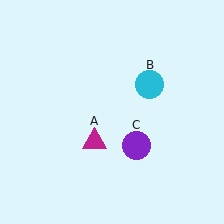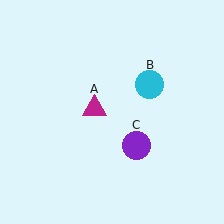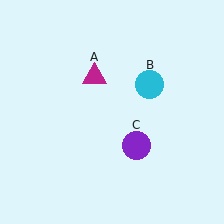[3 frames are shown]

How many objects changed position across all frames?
1 object changed position: magenta triangle (object A).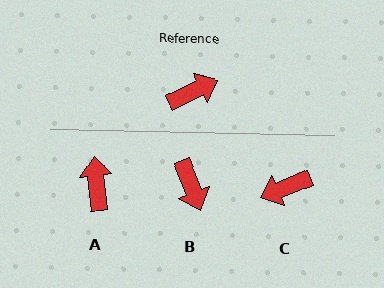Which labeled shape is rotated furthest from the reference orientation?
C, about 176 degrees away.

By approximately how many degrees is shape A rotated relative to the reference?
Approximately 69 degrees counter-clockwise.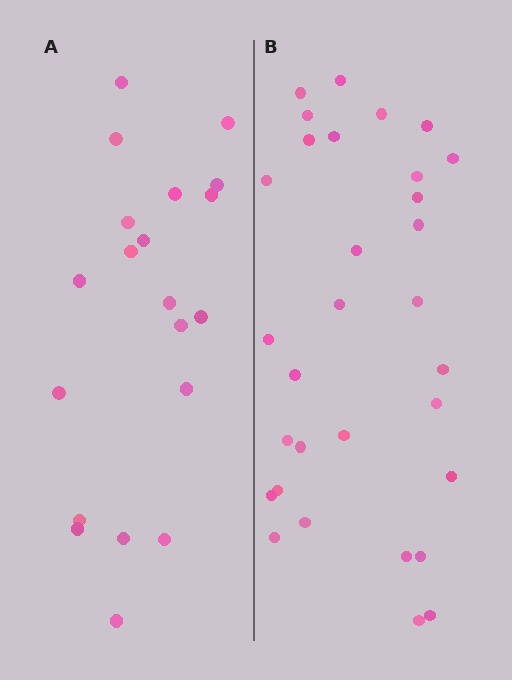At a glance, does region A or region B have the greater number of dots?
Region B (the right region) has more dots.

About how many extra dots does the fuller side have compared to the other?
Region B has roughly 12 or so more dots than region A.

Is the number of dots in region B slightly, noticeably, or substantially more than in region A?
Region B has substantially more. The ratio is roughly 1.6 to 1.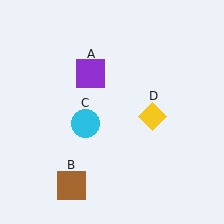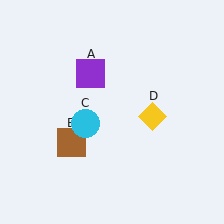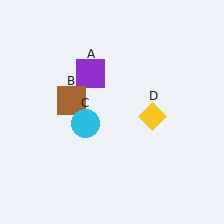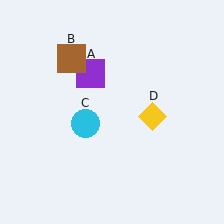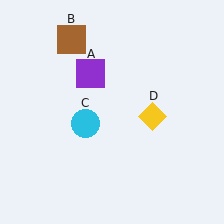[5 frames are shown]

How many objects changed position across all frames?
1 object changed position: brown square (object B).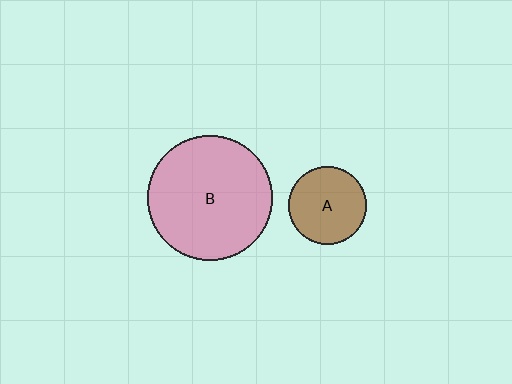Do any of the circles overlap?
No, none of the circles overlap.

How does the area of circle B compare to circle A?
Approximately 2.5 times.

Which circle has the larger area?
Circle B (pink).